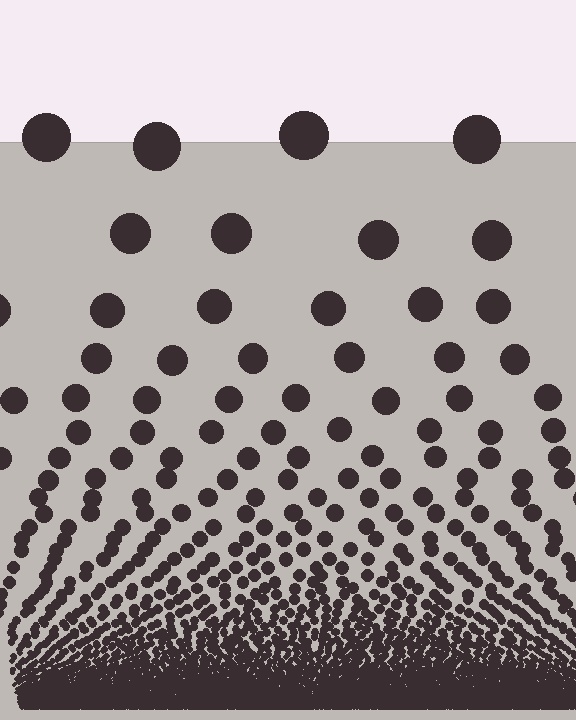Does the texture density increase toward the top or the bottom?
Density increases toward the bottom.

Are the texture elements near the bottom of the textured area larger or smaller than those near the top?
Smaller. The gradient is inverted — elements near the bottom are smaller and denser.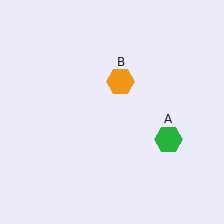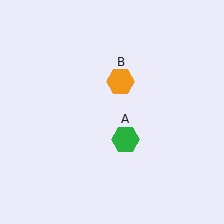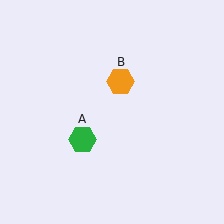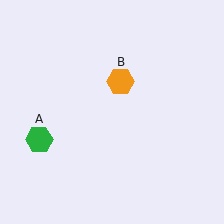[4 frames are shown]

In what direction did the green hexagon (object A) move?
The green hexagon (object A) moved left.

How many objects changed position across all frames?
1 object changed position: green hexagon (object A).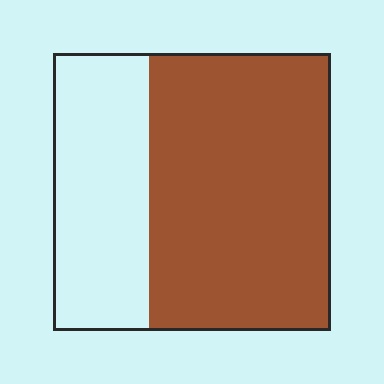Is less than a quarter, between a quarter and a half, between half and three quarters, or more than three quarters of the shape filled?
Between half and three quarters.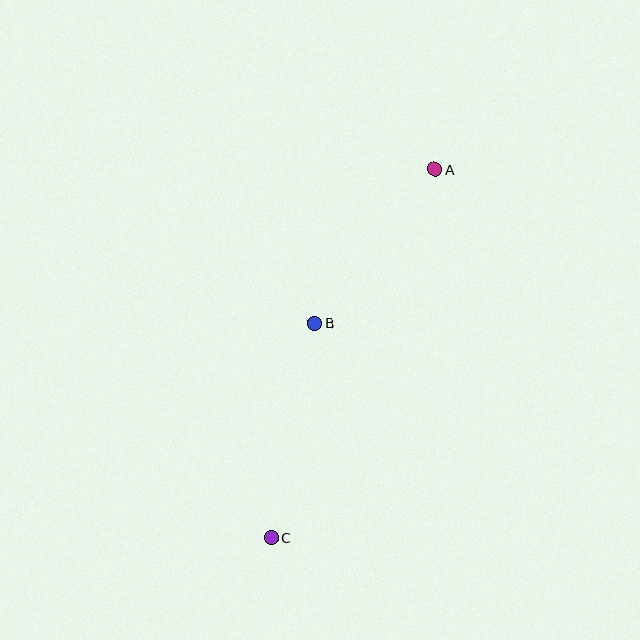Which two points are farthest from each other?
Points A and C are farthest from each other.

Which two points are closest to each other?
Points A and B are closest to each other.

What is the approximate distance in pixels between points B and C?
The distance between B and C is approximately 219 pixels.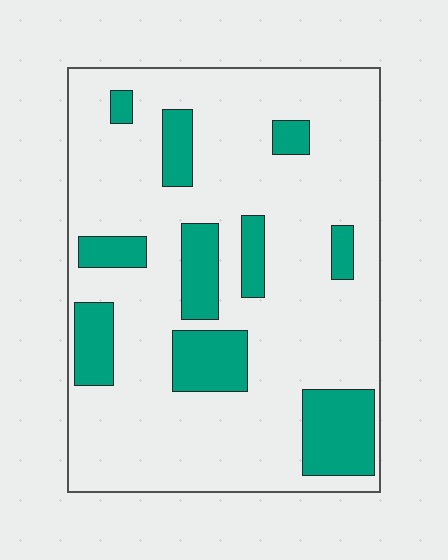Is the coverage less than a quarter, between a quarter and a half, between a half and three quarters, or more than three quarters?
Less than a quarter.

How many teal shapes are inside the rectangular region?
10.